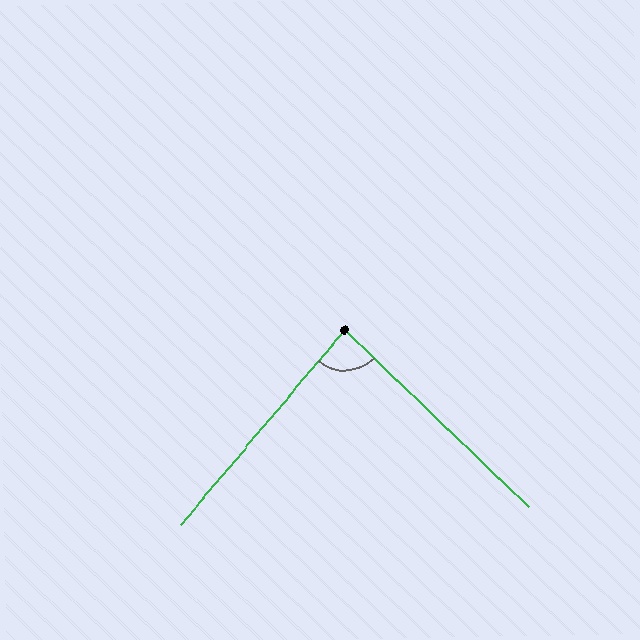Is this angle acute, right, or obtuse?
It is approximately a right angle.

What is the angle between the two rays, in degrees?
Approximately 86 degrees.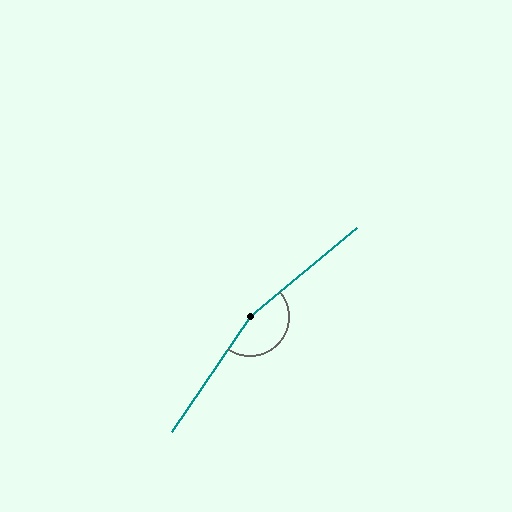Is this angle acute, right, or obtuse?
It is obtuse.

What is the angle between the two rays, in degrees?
Approximately 164 degrees.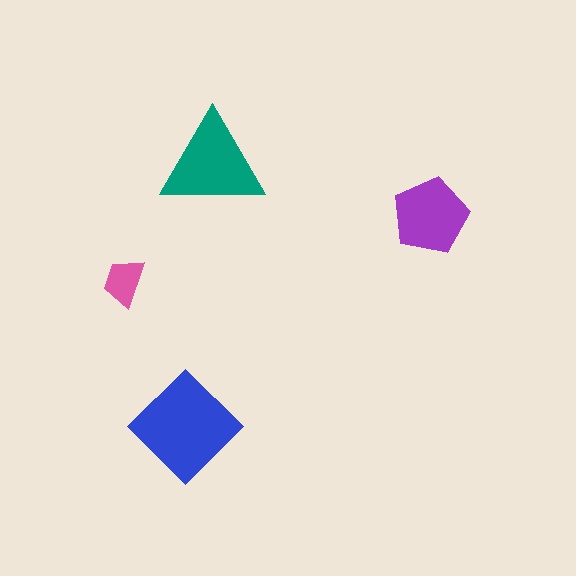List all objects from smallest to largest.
The pink trapezoid, the purple pentagon, the teal triangle, the blue diamond.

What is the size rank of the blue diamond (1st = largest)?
1st.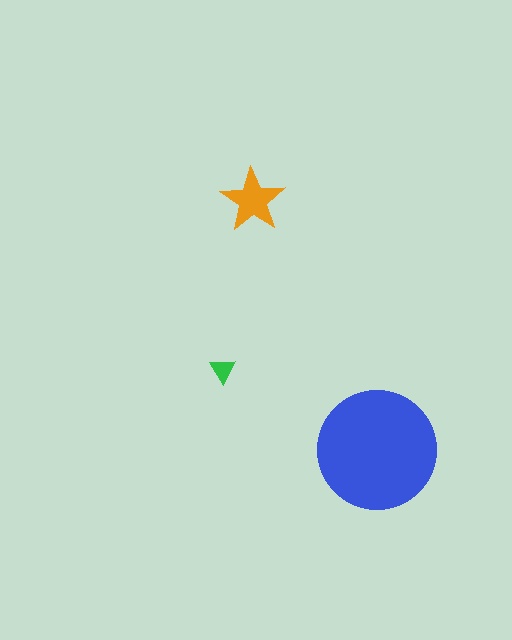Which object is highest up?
The orange star is topmost.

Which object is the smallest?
The green triangle.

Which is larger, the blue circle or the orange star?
The blue circle.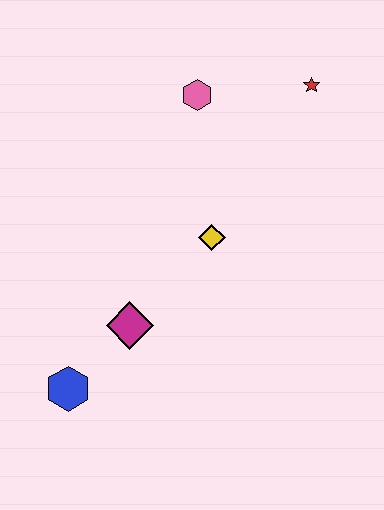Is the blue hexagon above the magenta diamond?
No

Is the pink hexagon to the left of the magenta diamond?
No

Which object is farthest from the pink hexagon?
The blue hexagon is farthest from the pink hexagon.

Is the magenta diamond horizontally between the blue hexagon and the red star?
Yes